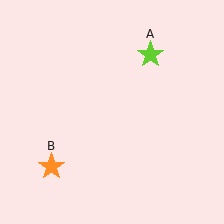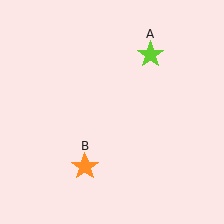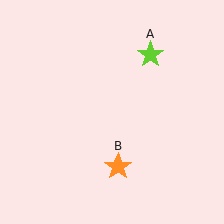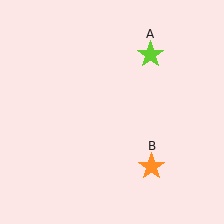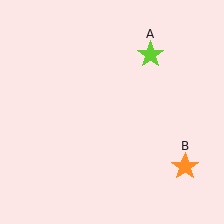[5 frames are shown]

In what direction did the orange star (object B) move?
The orange star (object B) moved right.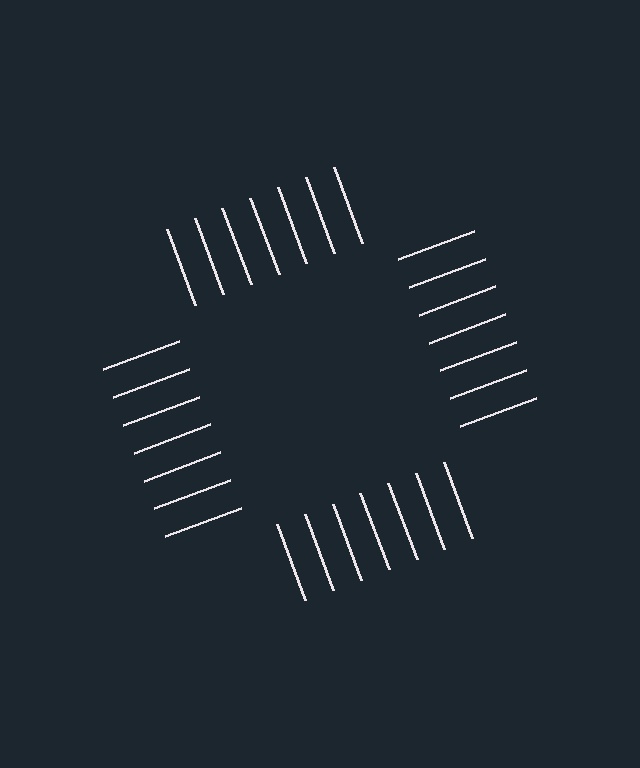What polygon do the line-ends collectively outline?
An illusory square — the line segments terminate on its edges but no continuous stroke is drawn.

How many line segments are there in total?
28 — 7 along each of the 4 edges.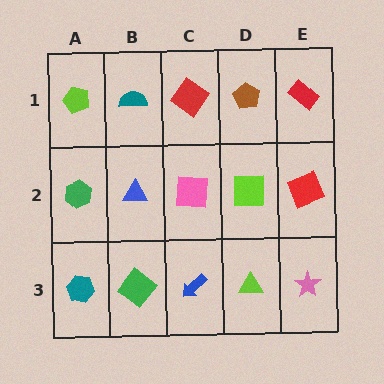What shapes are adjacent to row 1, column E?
A red square (row 2, column E), a brown pentagon (row 1, column D).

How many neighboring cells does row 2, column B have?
4.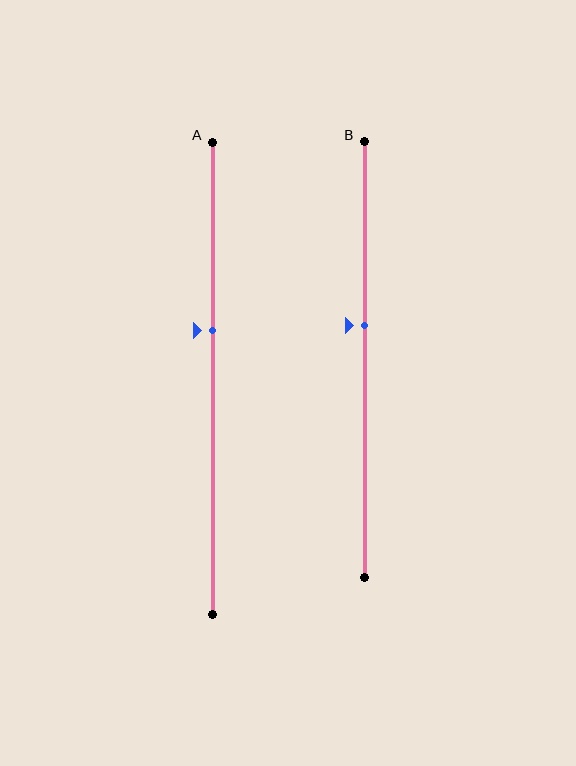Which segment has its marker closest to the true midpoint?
Segment B has its marker closest to the true midpoint.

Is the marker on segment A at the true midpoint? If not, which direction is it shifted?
No, the marker on segment A is shifted upward by about 10% of the segment length.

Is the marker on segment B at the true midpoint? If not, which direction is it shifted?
No, the marker on segment B is shifted upward by about 8% of the segment length.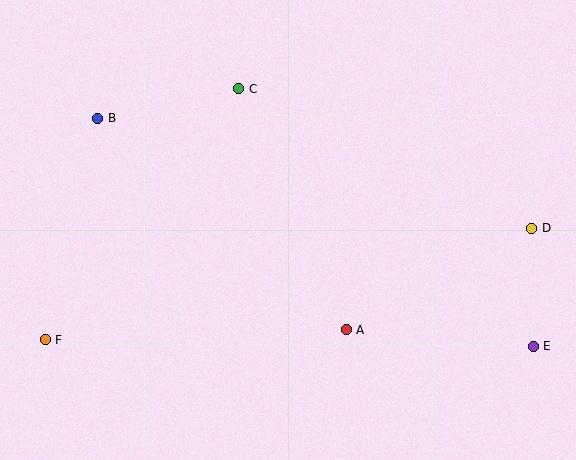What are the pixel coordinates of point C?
Point C is at (239, 89).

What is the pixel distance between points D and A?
The distance between D and A is 211 pixels.